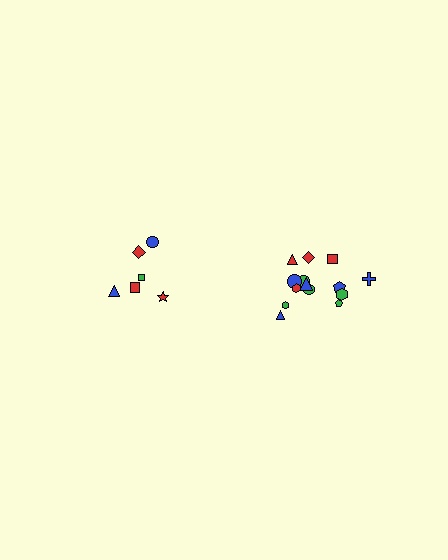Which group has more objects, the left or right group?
The right group.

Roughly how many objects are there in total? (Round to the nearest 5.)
Roughly 20 objects in total.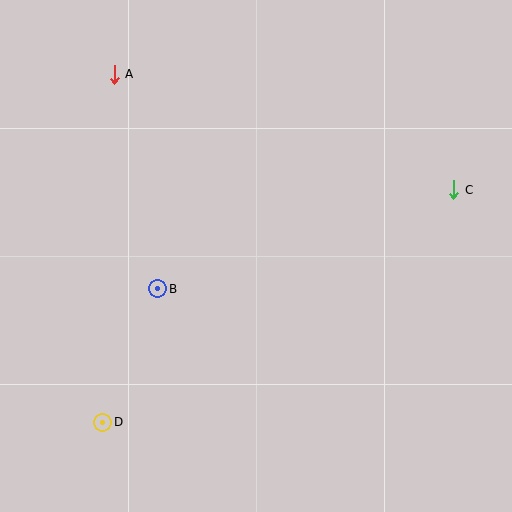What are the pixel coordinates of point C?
Point C is at (454, 190).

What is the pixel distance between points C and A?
The distance between C and A is 358 pixels.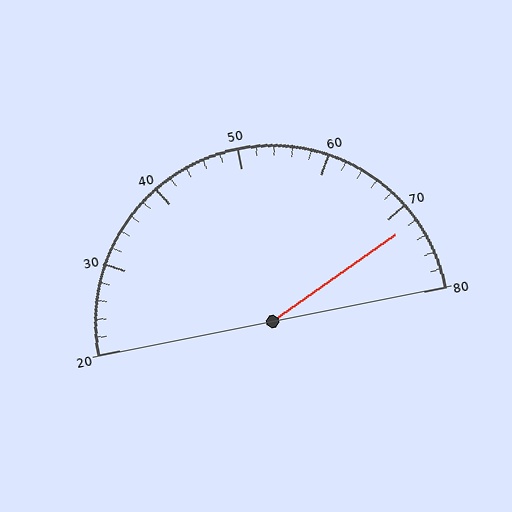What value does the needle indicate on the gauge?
The needle indicates approximately 72.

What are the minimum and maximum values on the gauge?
The gauge ranges from 20 to 80.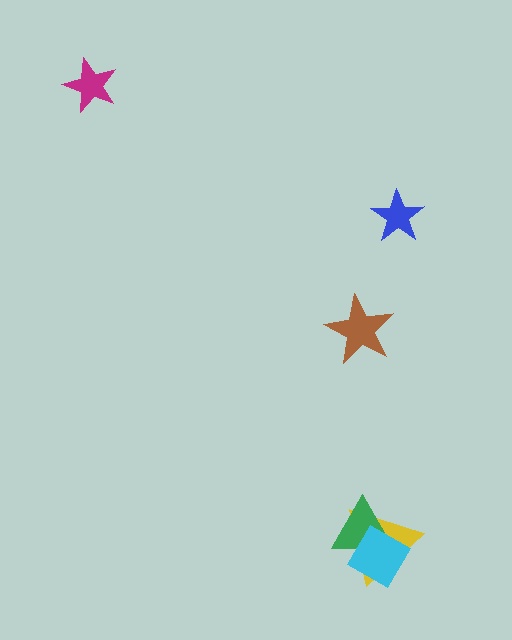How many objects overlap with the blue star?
0 objects overlap with the blue star.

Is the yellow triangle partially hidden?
Yes, it is partially covered by another shape.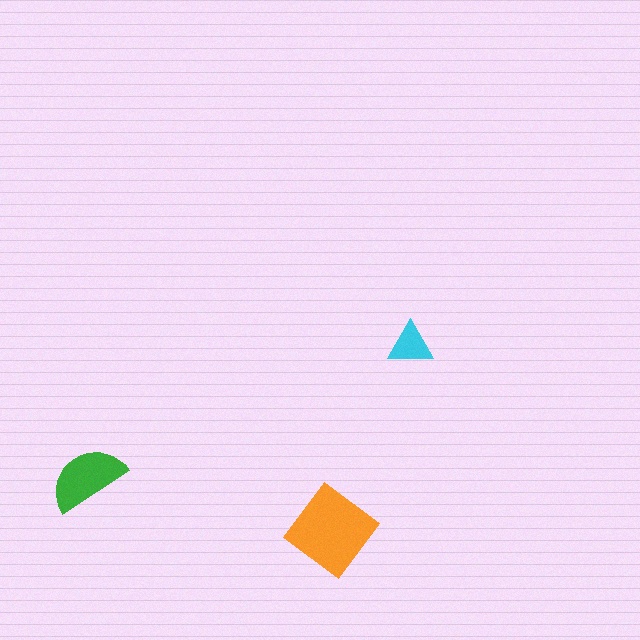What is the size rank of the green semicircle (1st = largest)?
2nd.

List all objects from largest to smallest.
The orange diamond, the green semicircle, the cyan triangle.